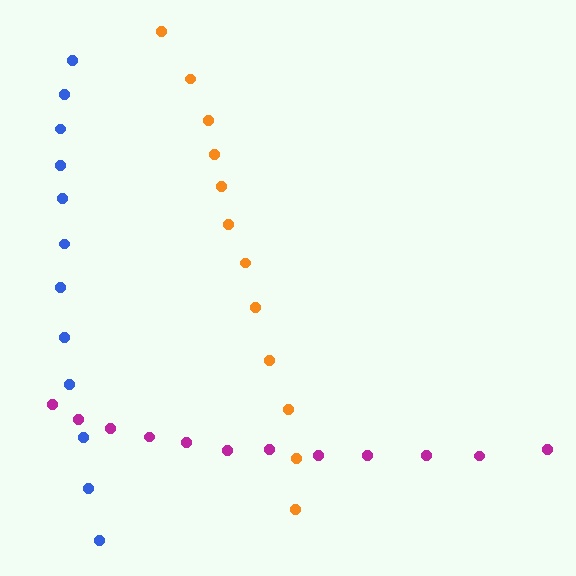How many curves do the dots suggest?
There are 3 distinct paths.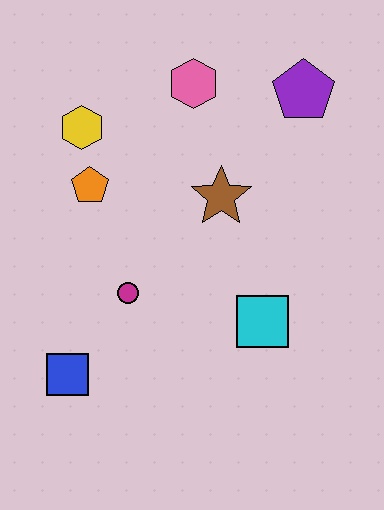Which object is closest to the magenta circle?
The blue square is closest to the magenta circle.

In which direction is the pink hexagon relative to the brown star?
The pink hexagon is above the brown star.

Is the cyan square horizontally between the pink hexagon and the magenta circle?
No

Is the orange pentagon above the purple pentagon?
No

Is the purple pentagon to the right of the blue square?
Yes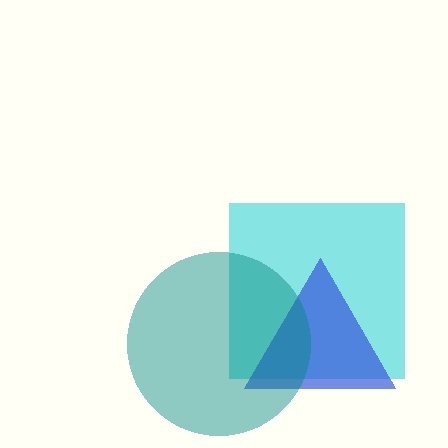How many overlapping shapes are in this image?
There are 3 overlapping shapes in the image.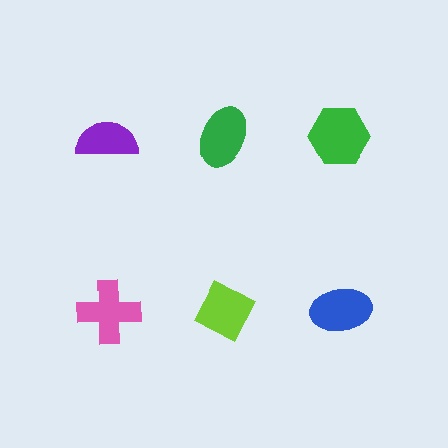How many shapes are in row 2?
3 shapes.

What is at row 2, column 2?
A lime diamond.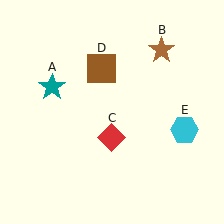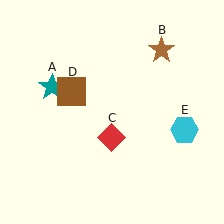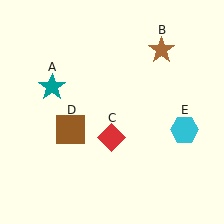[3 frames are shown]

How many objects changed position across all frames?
1 object changed position: brown square (object D).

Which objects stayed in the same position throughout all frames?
Teal star (object A) and brown star (object B) and red diamond (object C) and cyan hexagon (object E) remained stationary.